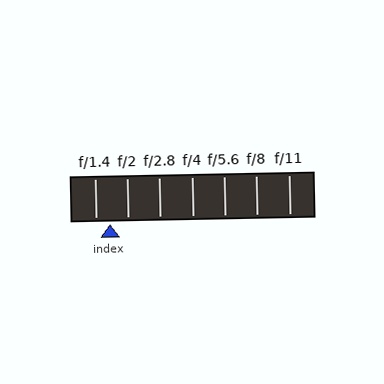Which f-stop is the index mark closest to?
The index mark is closest to f/1.4.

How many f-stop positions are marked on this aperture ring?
There are 7 f-stop positions marked.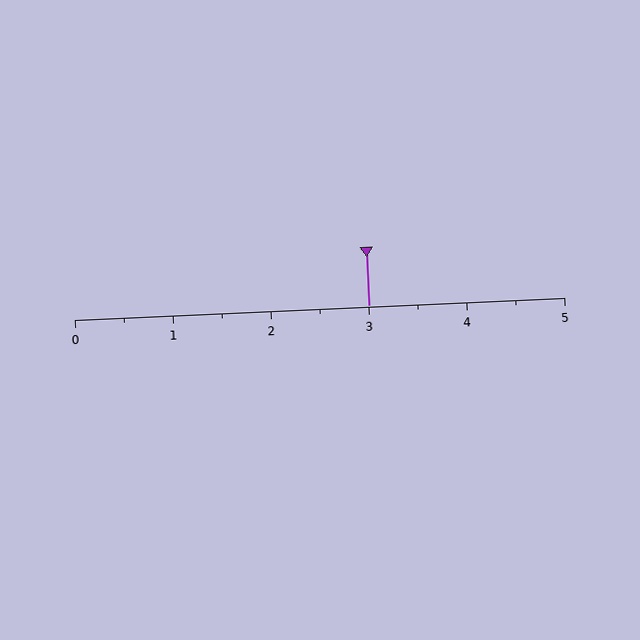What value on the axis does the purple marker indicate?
The marker indicates approximately 3.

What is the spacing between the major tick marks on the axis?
The major ticks are spaced 1 apart.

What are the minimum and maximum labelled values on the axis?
The axis runs from 0 to 5.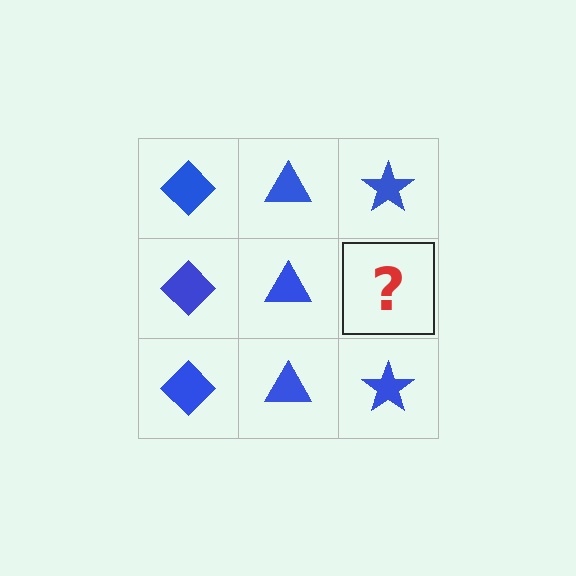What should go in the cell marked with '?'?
The missing cell should contain a blue star.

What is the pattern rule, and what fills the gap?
The rule is that each column has a consistent shape. The gap should be filled with a blue star.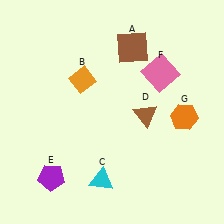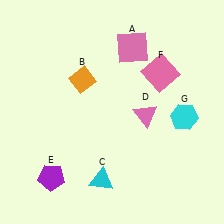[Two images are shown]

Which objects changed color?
A changed from brown to pink. D changed from brown to pink. G changed from orange to cyan.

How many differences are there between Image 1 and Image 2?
There are 3 differences between the two images.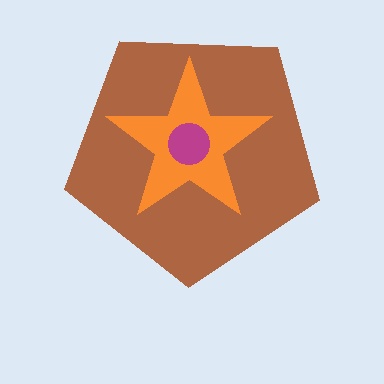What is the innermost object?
The magenta circle.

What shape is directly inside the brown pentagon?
The orange star.